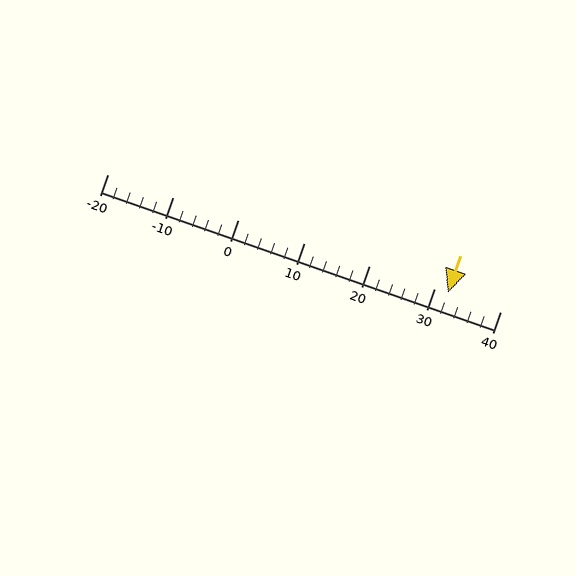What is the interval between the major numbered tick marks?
The major tick marks are spaced 10 units apart.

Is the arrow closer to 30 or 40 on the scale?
The arrow is closer to 30.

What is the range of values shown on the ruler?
The ruler shows values from -20 to 40.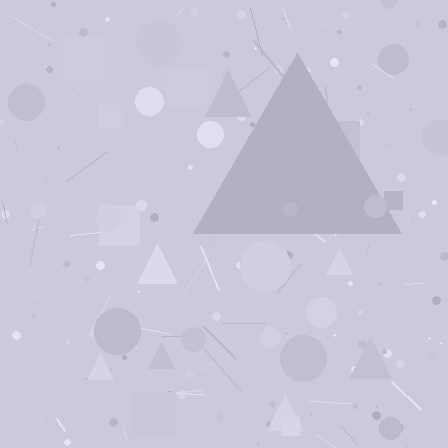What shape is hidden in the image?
A triangle is hidden in the image.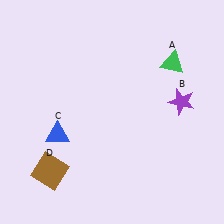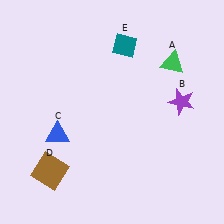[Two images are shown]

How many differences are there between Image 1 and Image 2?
There is 1 difference between the two images.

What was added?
A teal diamond (E) was added in Image 2.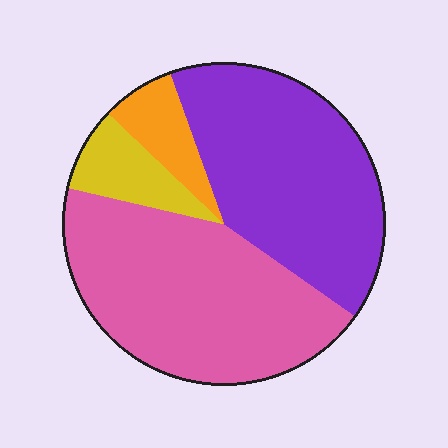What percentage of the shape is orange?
Orange takes up less than a sixth of the shape.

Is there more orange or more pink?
Pink.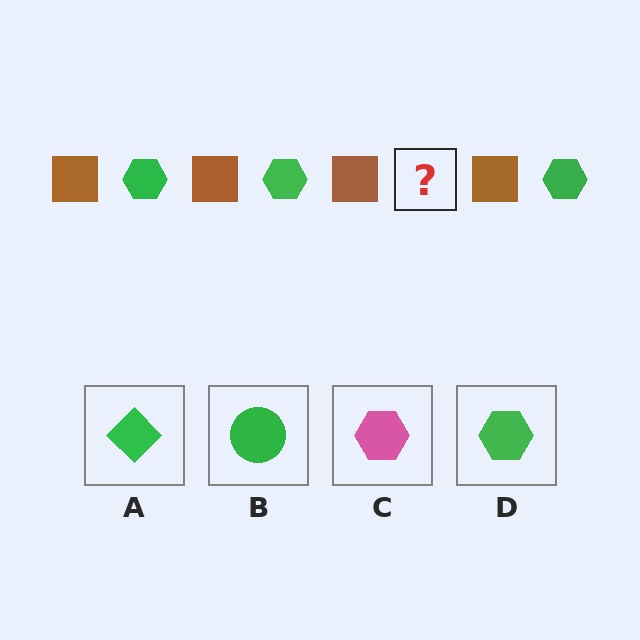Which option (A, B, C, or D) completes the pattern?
D.